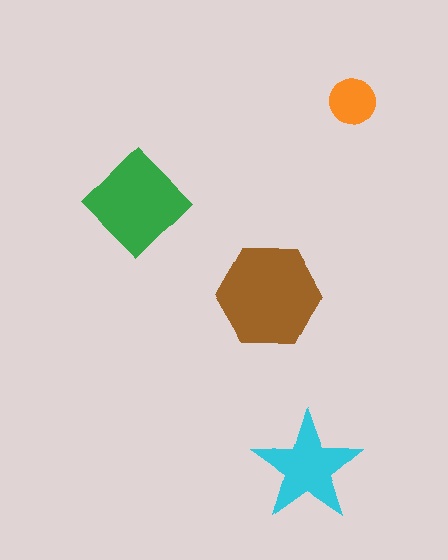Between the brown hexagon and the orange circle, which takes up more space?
The brown hexagon.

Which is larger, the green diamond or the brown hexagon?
The brown hexagon.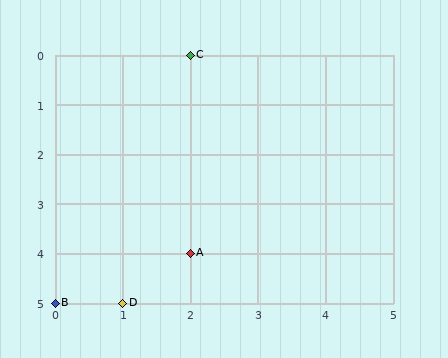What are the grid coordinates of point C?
Point C is at grid coordinates (2, 0).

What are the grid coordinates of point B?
Point B is at grid coordinates (0, 5).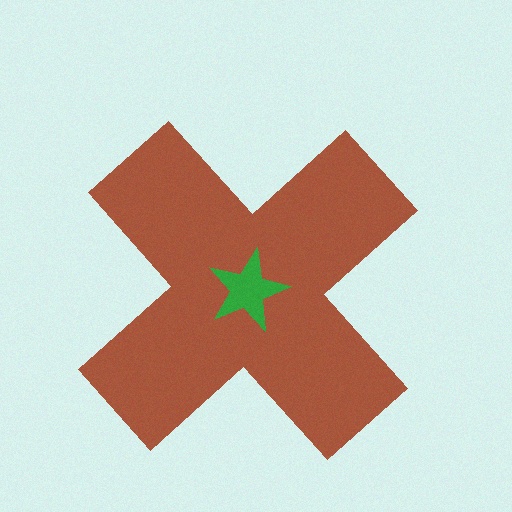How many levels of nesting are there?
2.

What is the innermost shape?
The green star.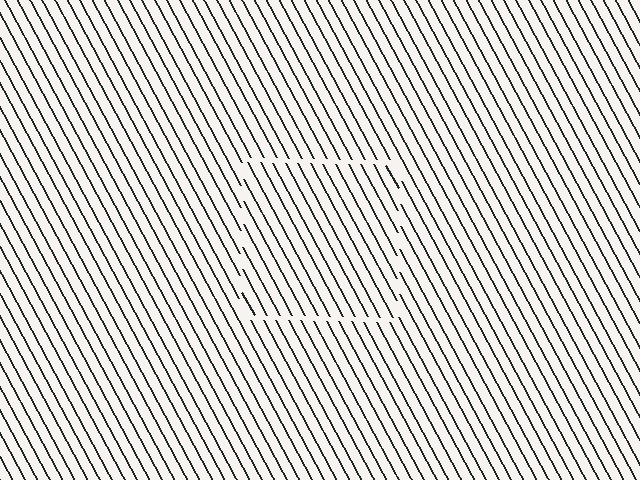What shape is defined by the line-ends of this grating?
An illusory square. The interior of the shape contains the same grating, shifted by half a period — the contour is defined by the phase discontinuity where line-ends from the inner and outer gratings abut.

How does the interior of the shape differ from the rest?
The interior of the shape contains the same grating, shifted by half a period — the contour is defined by the phase discontinuity where line-ends from the inner and outer gratings abut.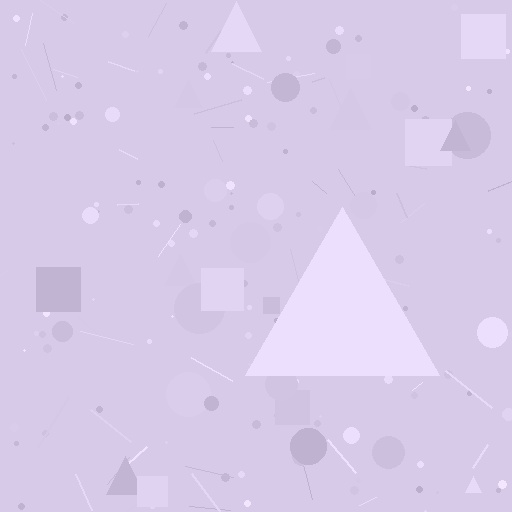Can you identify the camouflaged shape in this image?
The camouflaged shape is a triangle.